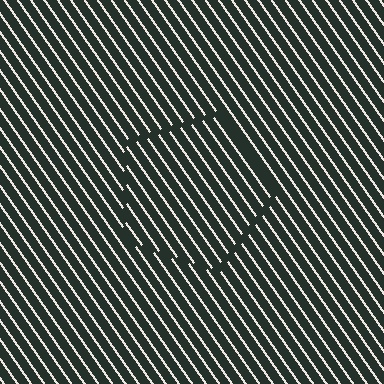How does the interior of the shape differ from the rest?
The interior of the shape contains the same grating, shifted by half a period — the contour is defined by the phase discontinuity where line-ends from the inner and outer gratings abut.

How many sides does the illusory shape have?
5 sides — the line-ends trace a pentagon.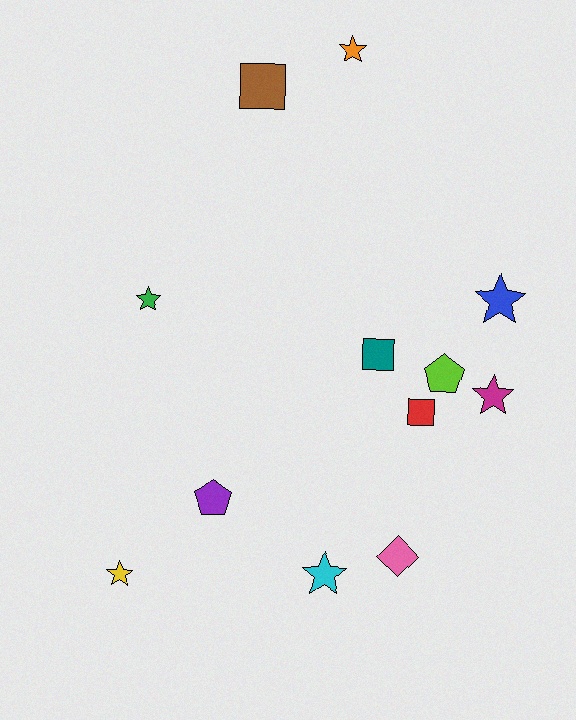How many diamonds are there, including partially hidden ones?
There is 1 diamond.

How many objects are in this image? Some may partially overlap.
There are 12 objects.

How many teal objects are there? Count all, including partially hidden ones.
There is 1 teal object.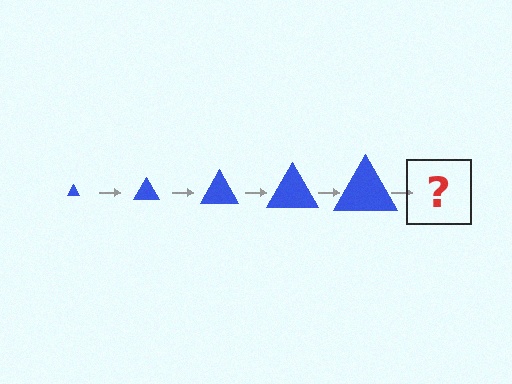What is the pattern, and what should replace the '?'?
The pattern is that the triangle gets progressively larger each step. The '?' should be a blue triangle, larger than the previous one.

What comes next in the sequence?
The next element should be a blue triangle, larger than the previous one.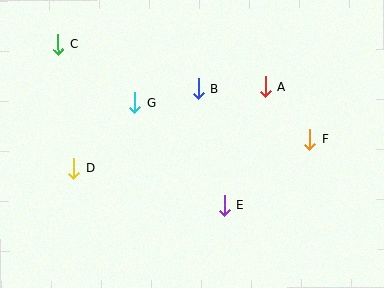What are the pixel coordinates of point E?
Point E is at (225, 205).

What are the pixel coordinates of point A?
Point A is at (265, 86).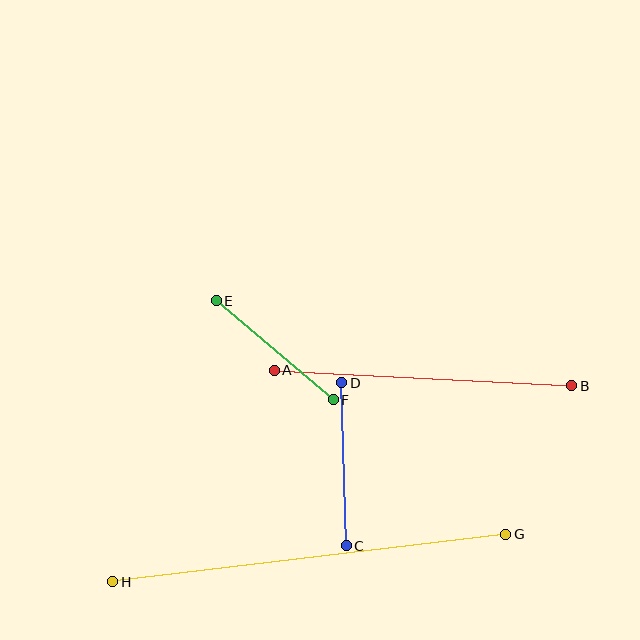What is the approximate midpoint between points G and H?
The midpoint is at approximately (309, 558) pixels.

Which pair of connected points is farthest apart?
Points G and H are farthest apart.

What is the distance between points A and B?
The distance is approximately 298 pixels.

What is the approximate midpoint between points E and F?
The midpoint is at approximately (275, 350) pixels.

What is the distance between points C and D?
The distance is approximately 163 pixels.